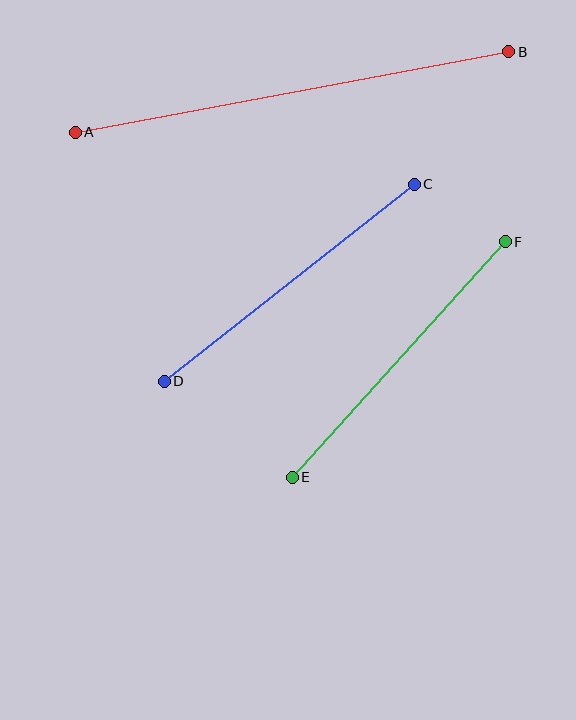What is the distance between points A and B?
The distance is approximately 441 pixels.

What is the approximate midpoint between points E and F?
The midpoint is at approximately (399, 359) pixels.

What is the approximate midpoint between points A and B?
The midpoint is at approximately (292, 92) pixels.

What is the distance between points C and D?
The distance is approximately 318 pixels.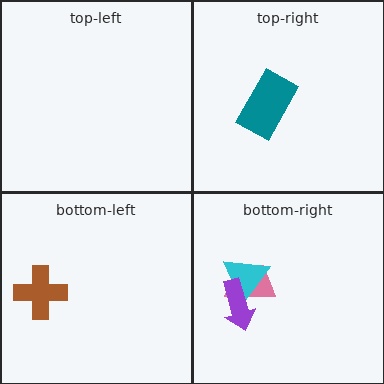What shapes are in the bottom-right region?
The pink trapezoid, the cyan triangle, the purple arrow.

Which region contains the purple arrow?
The bottom-right region.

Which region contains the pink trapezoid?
The bottom-right region.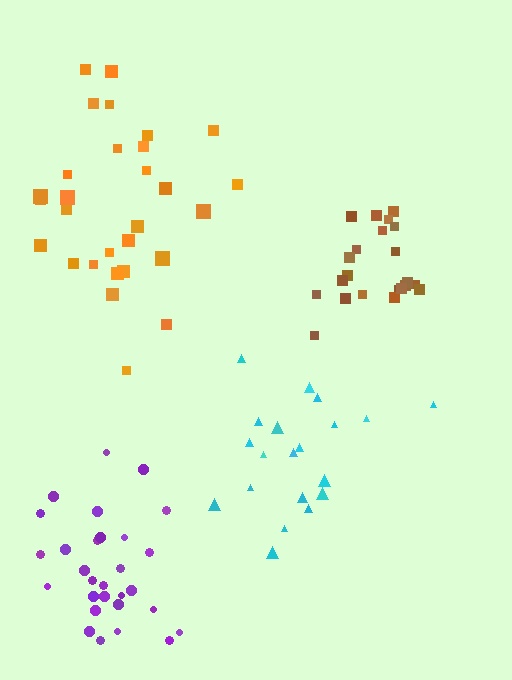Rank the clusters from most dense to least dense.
brown, purple, cyan, orange.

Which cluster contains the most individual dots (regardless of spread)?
Purple (29).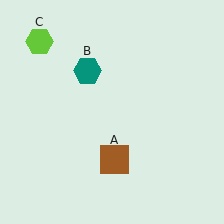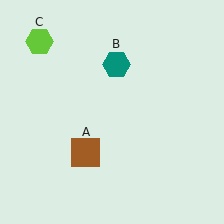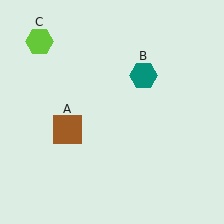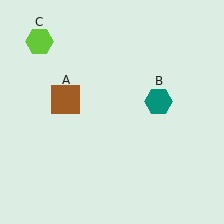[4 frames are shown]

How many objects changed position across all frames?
2 objects changed position: brown square (object A), teal hexagon (object B).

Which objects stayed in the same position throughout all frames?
Lime hexagon (object C) remained stationary.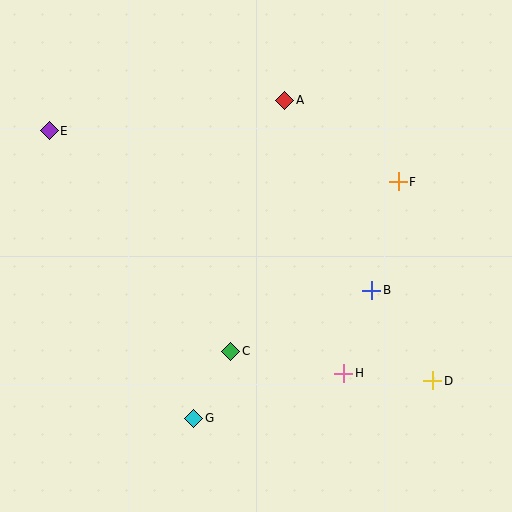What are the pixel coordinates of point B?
Point B is at (372, 290).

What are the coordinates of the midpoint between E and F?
The midpoint between E and F is at (224, 156).